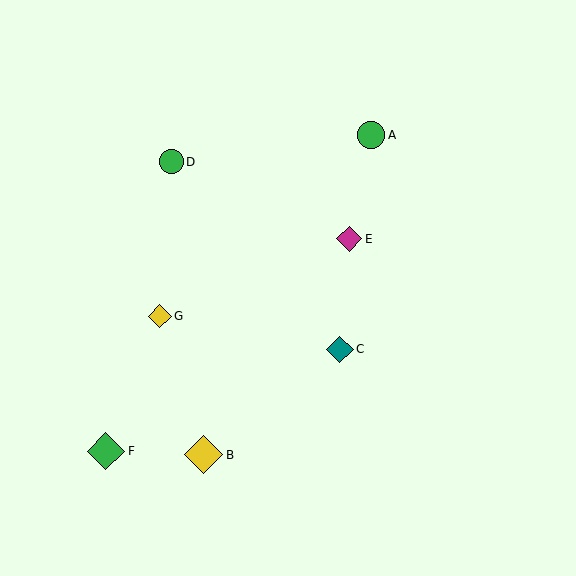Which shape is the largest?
The yellow diamond (labeled B) is the largest.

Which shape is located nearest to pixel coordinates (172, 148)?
The green circle (labeled D) at (171, 162) is nearest to that location.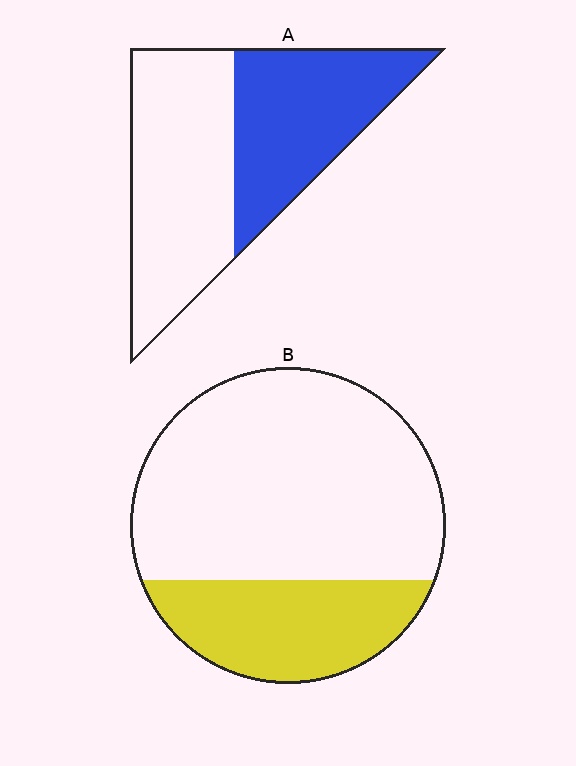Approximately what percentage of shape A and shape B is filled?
A is approximately 45% and B is approximately 30%.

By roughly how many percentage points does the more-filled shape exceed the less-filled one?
By roughly 15 percentage points (A over B).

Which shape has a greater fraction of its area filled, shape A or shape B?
Shape A.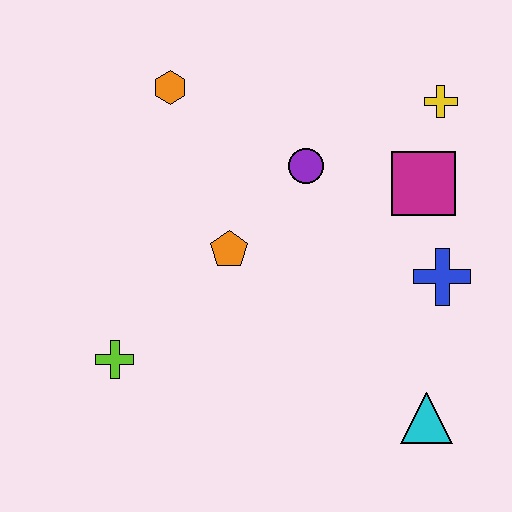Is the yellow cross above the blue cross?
Yes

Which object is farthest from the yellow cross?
The lime cross is farthest from the yellow cross.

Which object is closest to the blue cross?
The magenta square is closest to the blue cross.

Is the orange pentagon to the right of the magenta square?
No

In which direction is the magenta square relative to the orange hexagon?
The magenta square is to the right of the orange hexagon.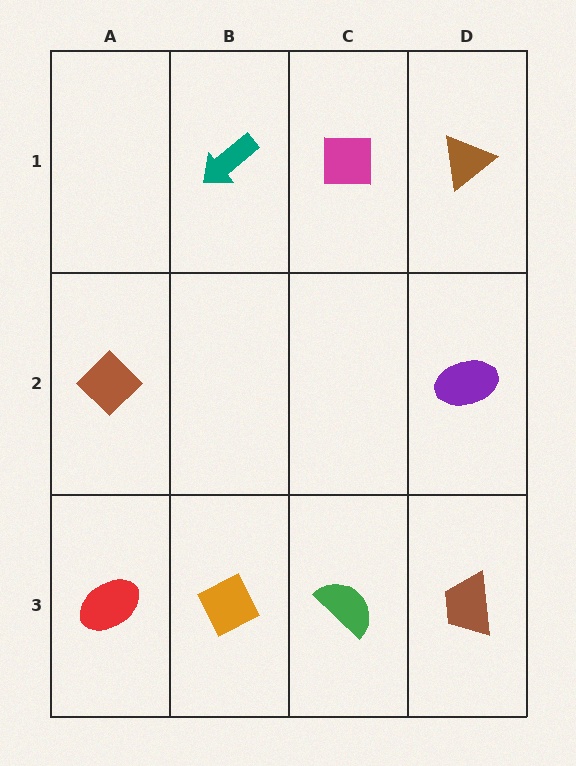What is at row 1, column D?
A brown triangle.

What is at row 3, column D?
A brown trapezoid.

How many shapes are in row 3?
4 shapes.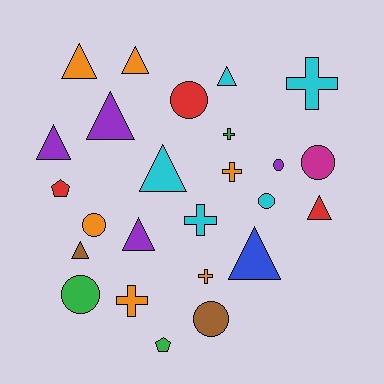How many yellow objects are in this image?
There are no yellow objects.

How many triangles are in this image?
There are 10 triangles.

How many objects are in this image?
There are 25 objects.